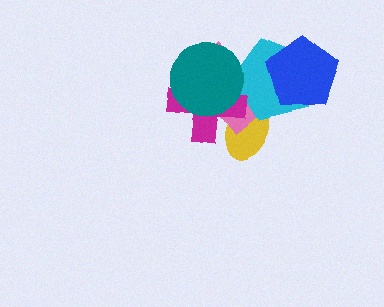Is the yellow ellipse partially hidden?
Yes, it is partially covered by another shape.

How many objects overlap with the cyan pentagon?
5 objects overlap with the cyan pentagon.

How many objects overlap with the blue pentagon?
1 object overlaps with the blue pentagon.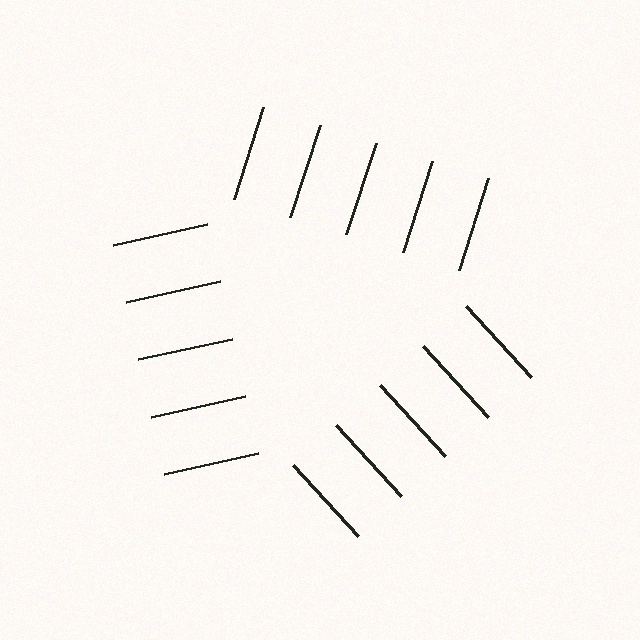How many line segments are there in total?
15 — 5 along each of the 3 edges.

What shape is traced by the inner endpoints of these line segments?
An illusory triangle — the line segments terminate on its edges but no continuous stroke is drawn.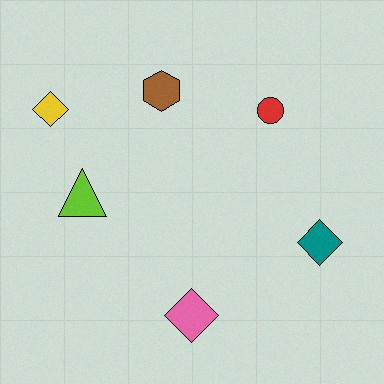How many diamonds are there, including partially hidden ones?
There are 3 diamonds.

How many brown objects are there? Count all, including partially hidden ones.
There is 1 brown object.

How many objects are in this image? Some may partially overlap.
There are 6 objects.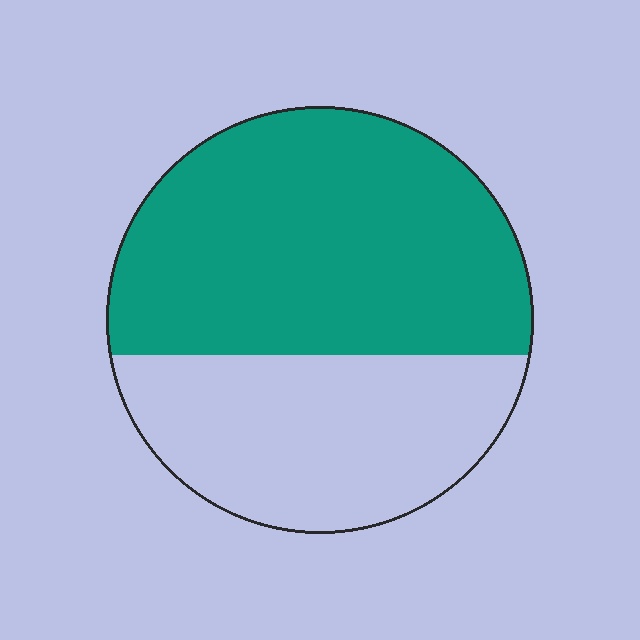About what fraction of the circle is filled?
About three fifths (3/5).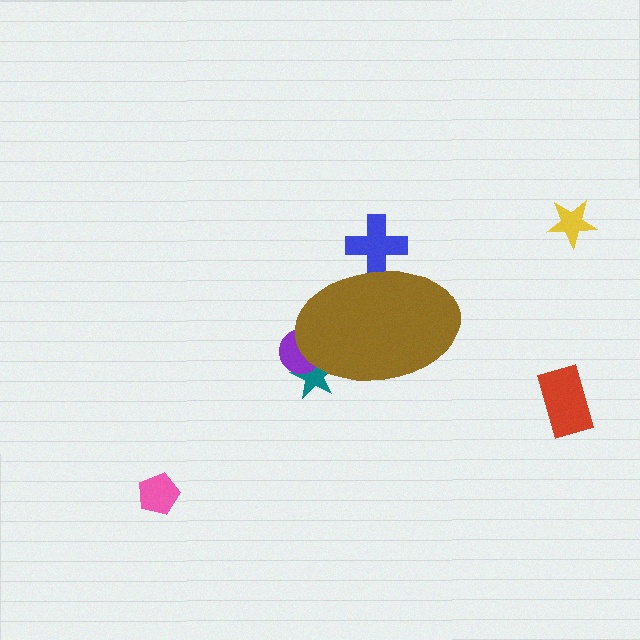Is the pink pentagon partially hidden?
No, the pink pentagon is fully visible.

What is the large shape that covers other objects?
A brown ellipse.